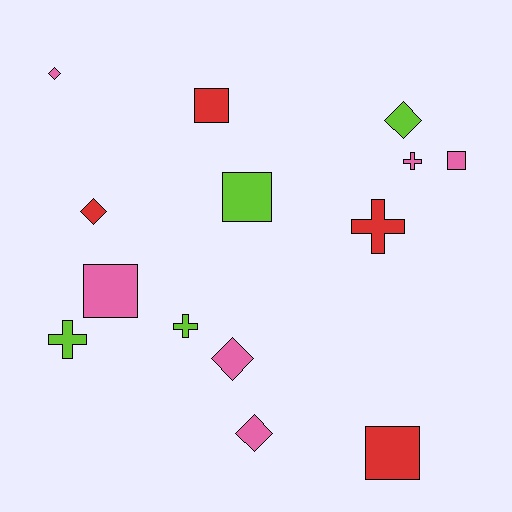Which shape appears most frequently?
Diamond, with 5 objects.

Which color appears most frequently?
Pink, with 6 objects.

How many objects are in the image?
There are 14 objects.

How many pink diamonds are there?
There are 3 pink diamonds.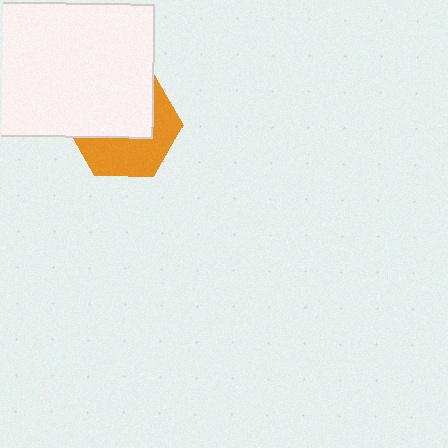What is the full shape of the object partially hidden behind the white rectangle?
The partially hidden object is an orange hexagon.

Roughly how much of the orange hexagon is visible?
About half of it is visible (roughly 47%).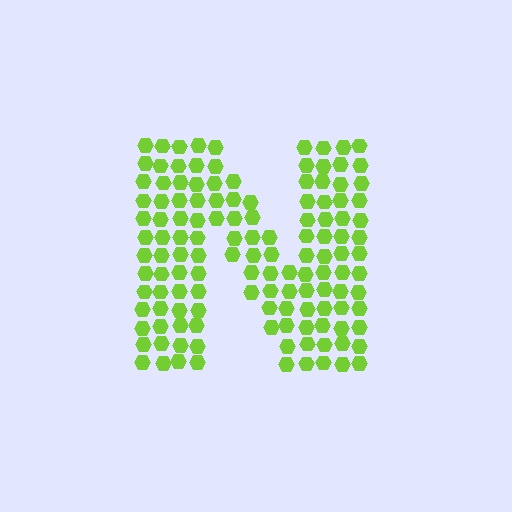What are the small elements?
The small elements are hexagons.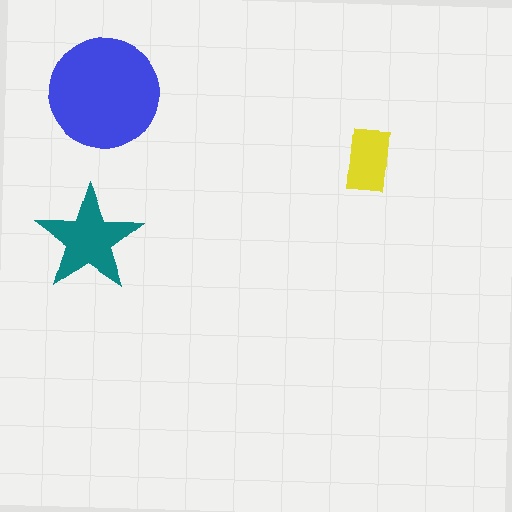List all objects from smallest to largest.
The yellow rectangle, the teal star, the blue circle.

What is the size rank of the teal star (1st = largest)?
2nd.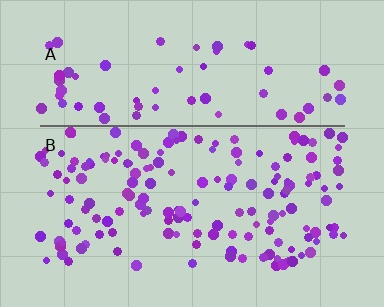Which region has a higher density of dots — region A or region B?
B (the bottom).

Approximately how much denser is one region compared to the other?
Approximately 2.2× — region B over region A.